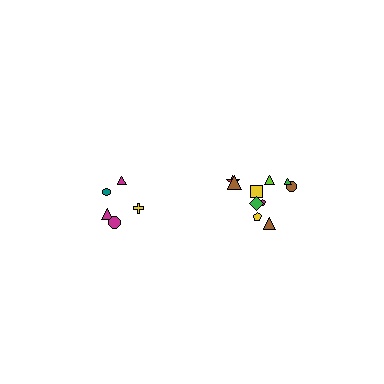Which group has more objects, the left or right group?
The right group.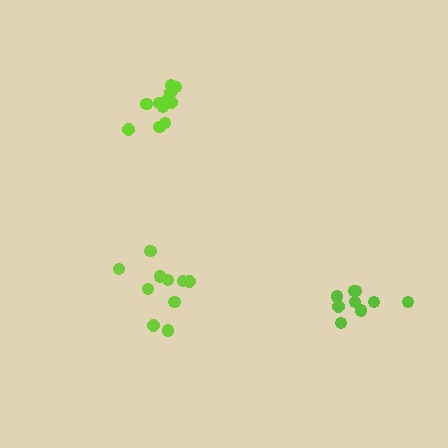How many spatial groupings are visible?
There are 3 spatial groupings.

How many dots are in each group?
Group 1: 12 dots, Group 2: 9 dots, Group 3: 10 dots (31 total).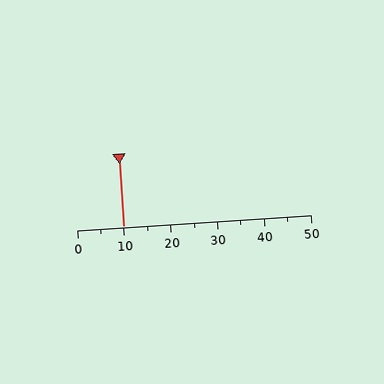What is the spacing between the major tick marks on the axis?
The major ticks are spaced 10 apart.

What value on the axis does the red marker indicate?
The marker indicates approximately 10.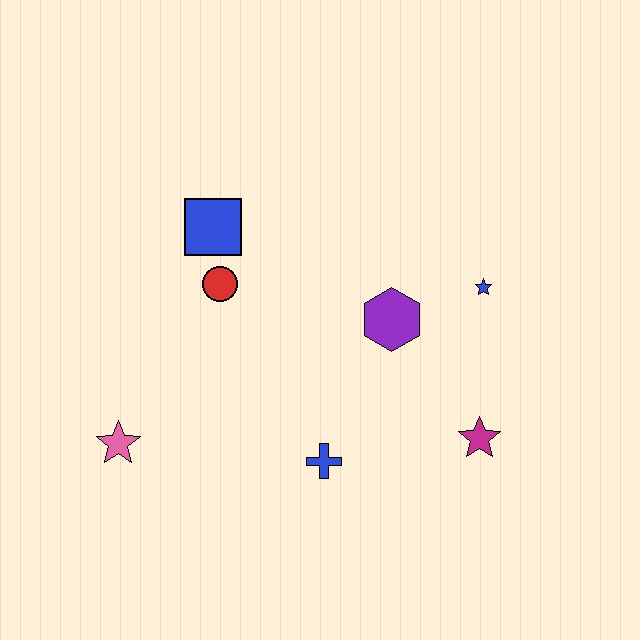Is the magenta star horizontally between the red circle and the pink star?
No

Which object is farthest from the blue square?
The magenta star is farthest from the blue square.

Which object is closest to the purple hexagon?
The blue star is closest to the purple hexagon.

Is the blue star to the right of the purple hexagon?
Yes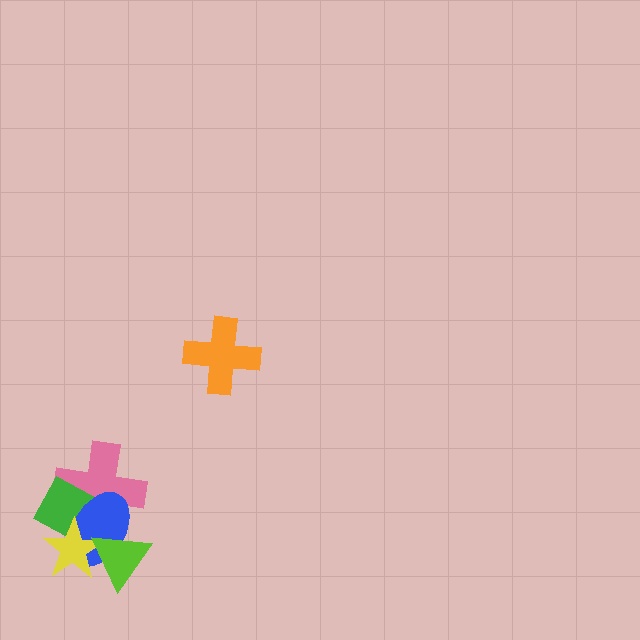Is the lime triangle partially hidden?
No, no other shape covers it.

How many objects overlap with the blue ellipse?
4 objects overlap with the blue ellipse.